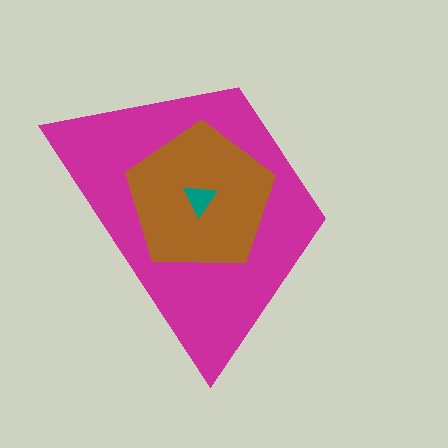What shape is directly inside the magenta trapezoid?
The brown pentagon.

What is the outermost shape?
The magenta trapezoid.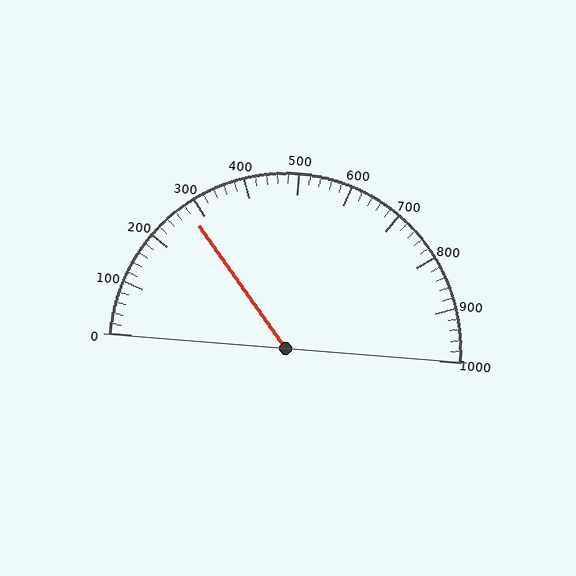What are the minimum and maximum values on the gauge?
The gauge ranges from 0 to 1000.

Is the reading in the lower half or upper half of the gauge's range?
The reading is in the lower half of the range (0 to 1000).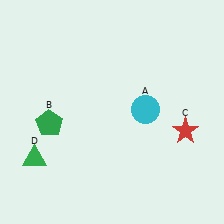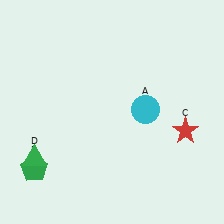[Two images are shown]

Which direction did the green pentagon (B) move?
The green pentagon (B) moved down.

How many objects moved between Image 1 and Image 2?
1 object moved between the two images.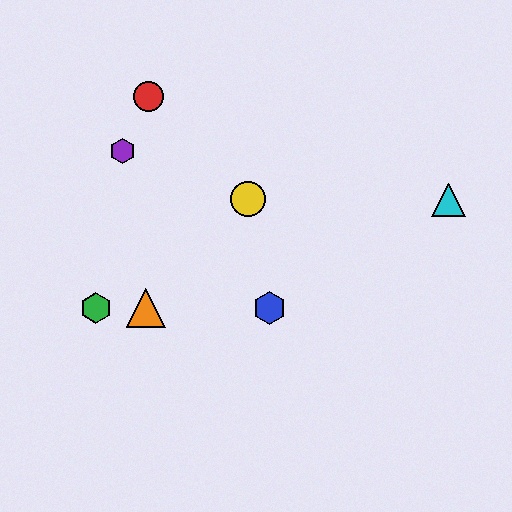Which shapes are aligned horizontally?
The blue hexagon, the green hexagon, the orange triangle are aligned horizontally.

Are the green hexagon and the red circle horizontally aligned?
No, the green hexagon is at y≈308 and the red circle is at y≈97.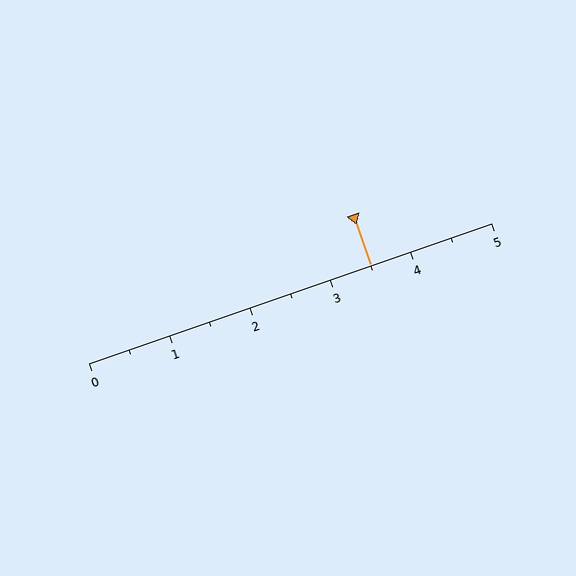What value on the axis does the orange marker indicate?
The marker indicates approximately 3.5.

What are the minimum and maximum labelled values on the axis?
The axis runs from 0 to 5.